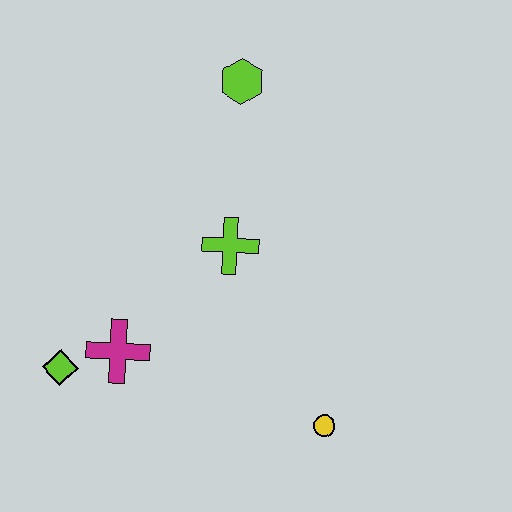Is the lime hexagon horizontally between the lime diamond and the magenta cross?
No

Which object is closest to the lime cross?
The magenta cross is closest to the lime cross.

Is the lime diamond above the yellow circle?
Yes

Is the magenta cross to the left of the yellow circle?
Yes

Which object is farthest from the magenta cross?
The lime hexagon is farthest from the magenta cross.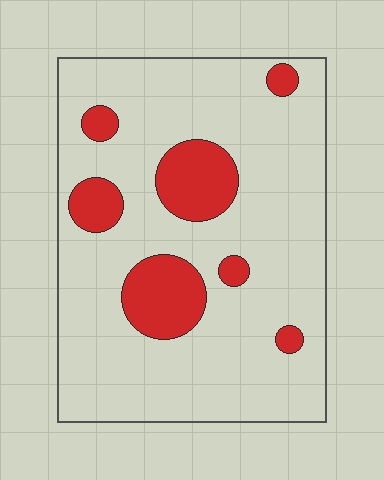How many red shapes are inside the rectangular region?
7.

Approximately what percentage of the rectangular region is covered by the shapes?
Approximately 15%.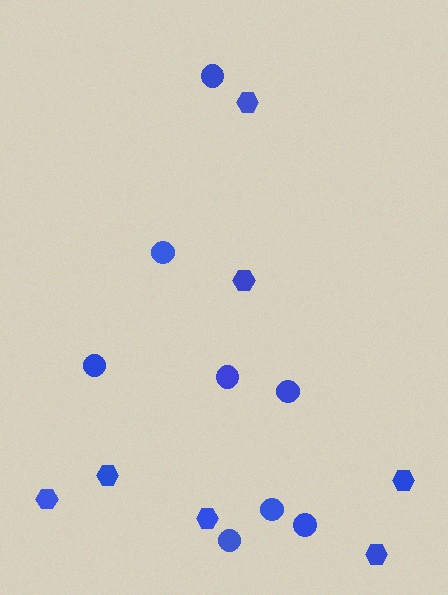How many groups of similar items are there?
There are 2 groups: one group of hexagons (7) and one group of circles (8).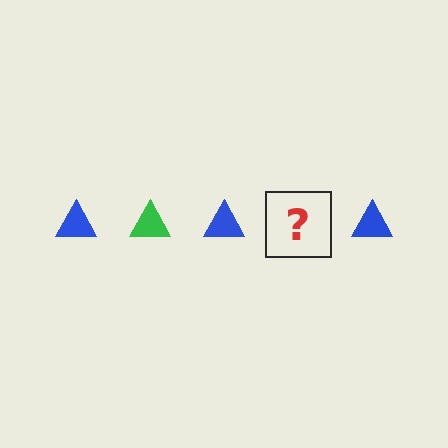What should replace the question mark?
The question mark should be replaced with a green triangle.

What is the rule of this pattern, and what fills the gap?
The rule is that the pattern cycles through blue, green triangles. The gap should be filled with a green triangle.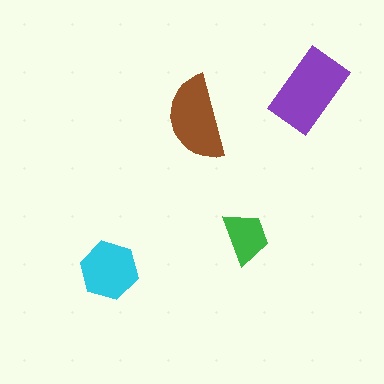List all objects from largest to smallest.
The purple rectangle, the brown semicircle, the cyan hexagon, the green trapezoid.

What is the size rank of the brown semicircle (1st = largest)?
2nd.